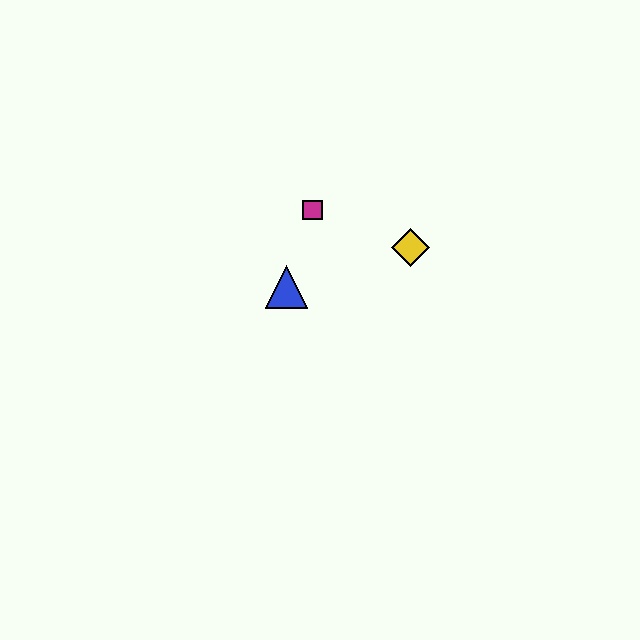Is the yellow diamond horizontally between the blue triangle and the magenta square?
No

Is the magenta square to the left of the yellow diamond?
Yes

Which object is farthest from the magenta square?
The yellow diamond is farthest from the magenta square.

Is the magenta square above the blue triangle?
Yes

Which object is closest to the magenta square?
The blue triangle is closest to the magenta square.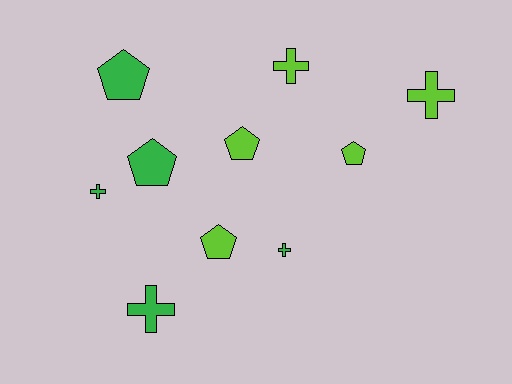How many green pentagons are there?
There are 2 green pentagons.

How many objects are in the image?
There are 10 objects.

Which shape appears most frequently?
Cross, with 5 objects.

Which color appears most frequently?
Green, with 5 objects.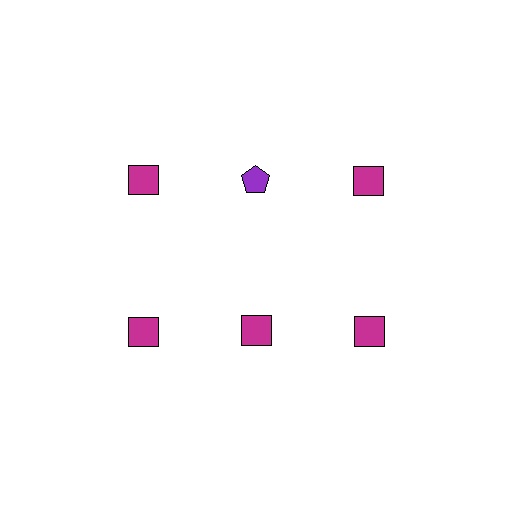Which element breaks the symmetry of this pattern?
The purple pentagon in the top row, second from left column breaks the symmetry. All other shapes are magenta squares.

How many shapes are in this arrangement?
There are 6 shapes arranged in a grid pattern.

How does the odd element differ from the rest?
It differs in both color (purple instead of magenta) and shape (pentagon instead of square).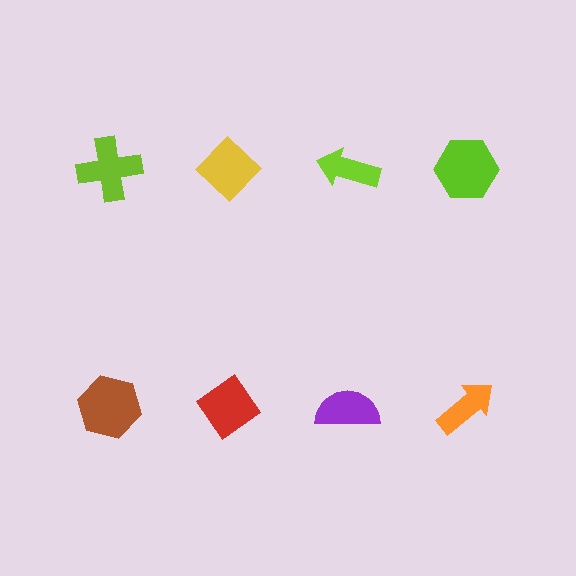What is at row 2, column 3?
A purple semicircle.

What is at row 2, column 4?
An orange arrow.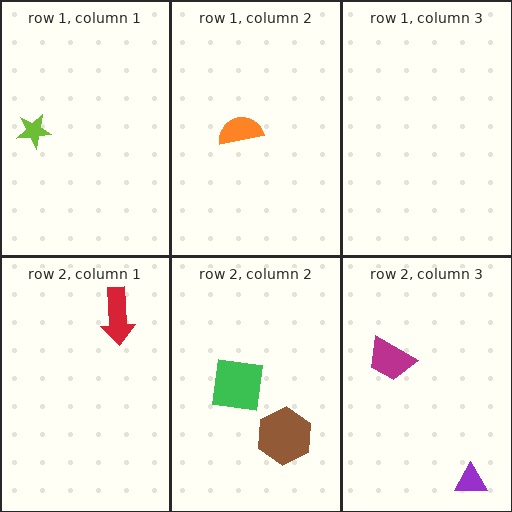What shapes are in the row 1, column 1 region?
The lime star.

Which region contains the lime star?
The row 1, column 1 region.